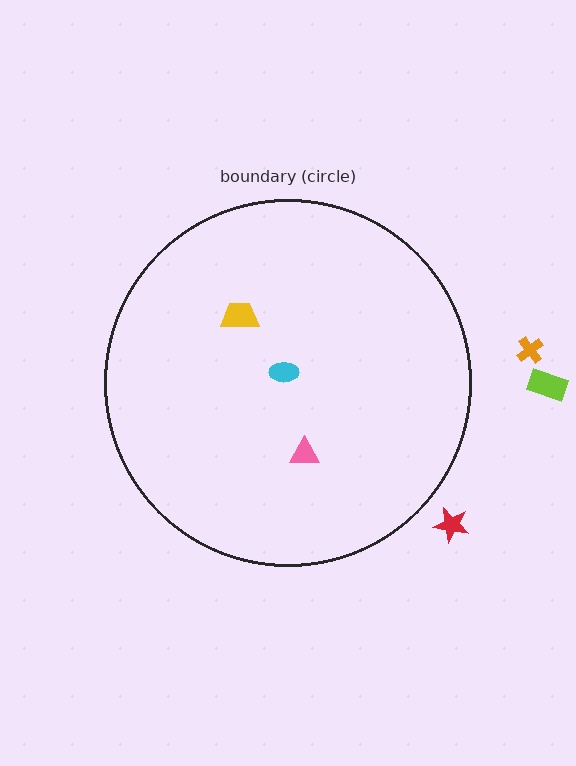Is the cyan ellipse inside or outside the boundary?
Inside.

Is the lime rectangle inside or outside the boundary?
Outside.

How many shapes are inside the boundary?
3 inside, 3 outside.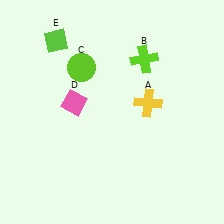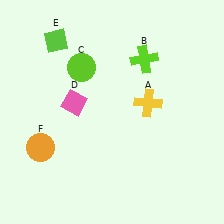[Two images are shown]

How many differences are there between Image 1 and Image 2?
There is 1 difference between the two images.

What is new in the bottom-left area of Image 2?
An orange circle (F) was added in the bottom-left area of Image 2.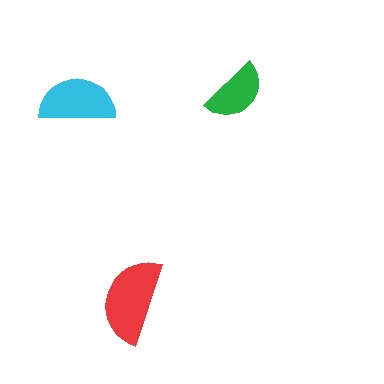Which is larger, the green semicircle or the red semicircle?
The red one.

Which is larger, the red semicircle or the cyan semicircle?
The red one.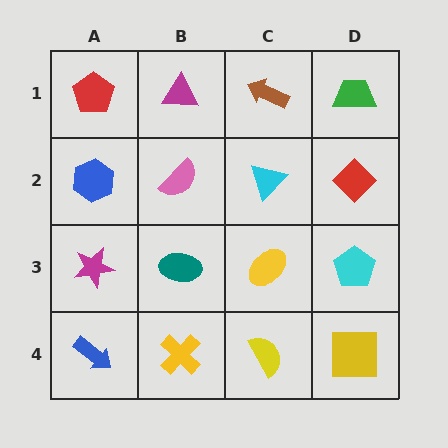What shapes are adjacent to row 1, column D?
A red diamond (row 2, column D), a brown arrow (row 1, column C).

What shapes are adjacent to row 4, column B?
A teal ellipse (row 3, column B), a blue arrow (row 4, column A), a yellow semicircle (row 4, column C).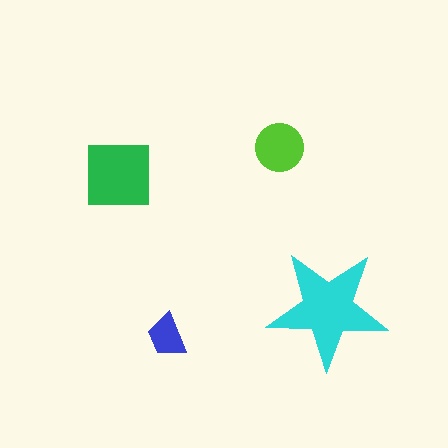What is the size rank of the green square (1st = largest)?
2nd.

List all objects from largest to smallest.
The cyan star, the green square, the lime circle, the blue trapezoid.